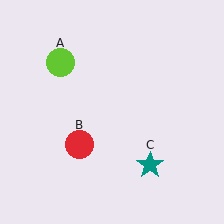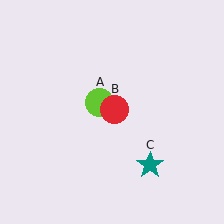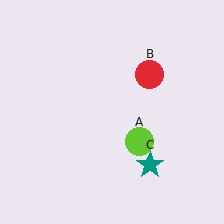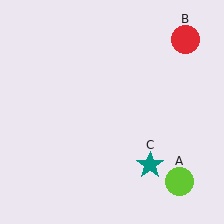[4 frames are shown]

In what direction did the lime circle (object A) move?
The lime circle (object A) moved down and to the right.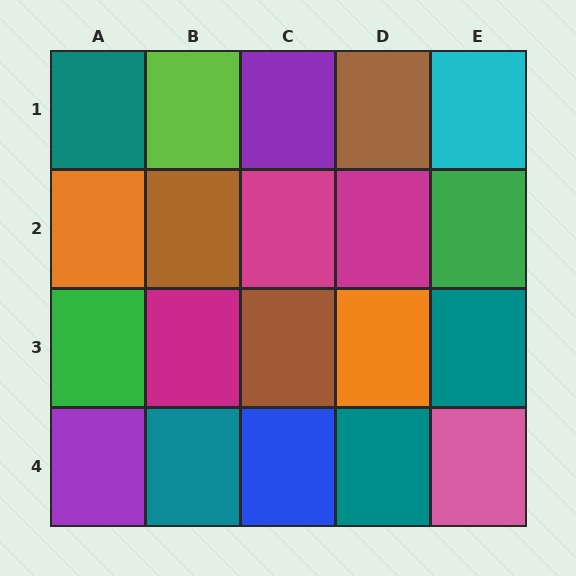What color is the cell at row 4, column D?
Teal.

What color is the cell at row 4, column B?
Teal.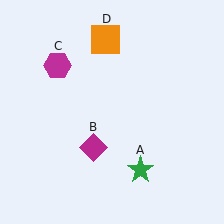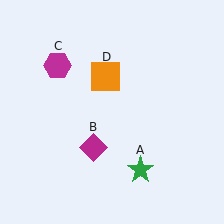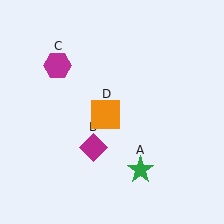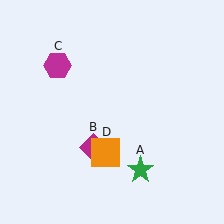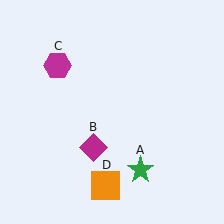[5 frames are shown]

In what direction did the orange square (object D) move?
The orange square (object D) moved down.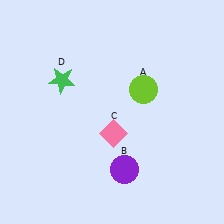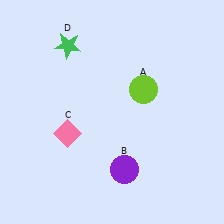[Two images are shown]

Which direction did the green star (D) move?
The green star (D) moved up.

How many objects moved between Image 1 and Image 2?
2 objects moved between the two images.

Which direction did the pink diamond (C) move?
The pink diamond (C) moved left.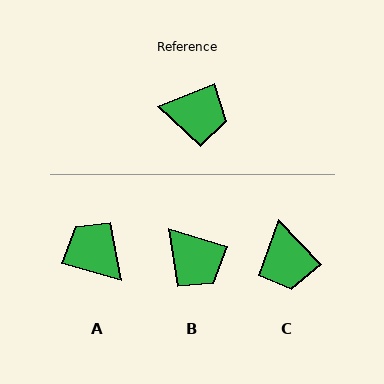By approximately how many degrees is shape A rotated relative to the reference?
Approximately 143 degrees counter-clockwise.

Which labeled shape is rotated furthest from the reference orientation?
A, about 143 degrees away.